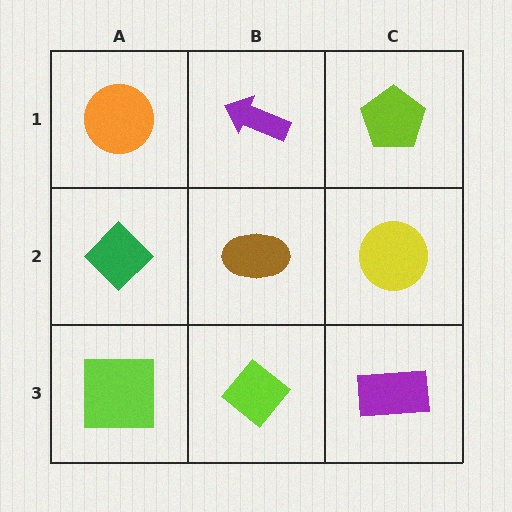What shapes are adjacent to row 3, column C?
A yellow circle (row 2, column C), a lime diamond (row 3, column B).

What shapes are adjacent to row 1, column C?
A yellow circle (row 2, column C), a purple arrow (row 1, column B).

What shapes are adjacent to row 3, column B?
A brown ellipse (row 2, column B), a lime square (row 3, column A), a purple rectangle (row 3, column C).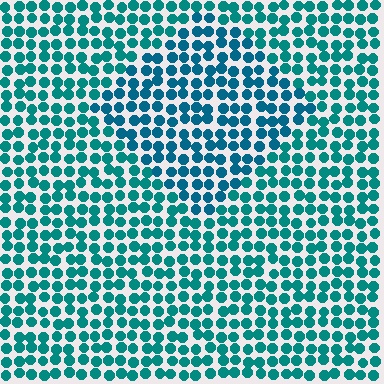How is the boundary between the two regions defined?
The boundary is defined purely by a slight shift in hue (about 20 degrees). Spacing, size, and orientation are identical on both sides.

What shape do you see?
I see a diamond.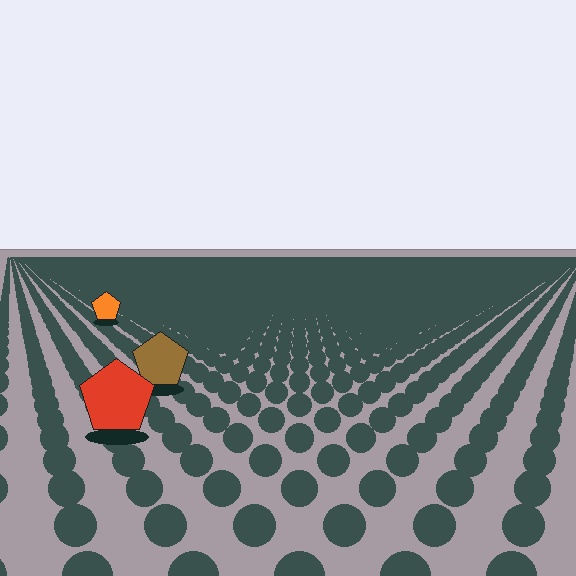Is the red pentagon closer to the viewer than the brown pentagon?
Yes. The red pentagon is closer — you can tell from the texture gradient: the ground texture is coarser near it.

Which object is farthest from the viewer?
The orange pentagon is farthest from the viewer. It appears smaller and the ground texture around it is denser.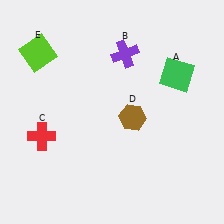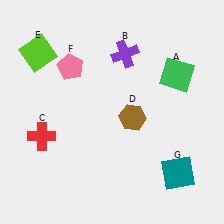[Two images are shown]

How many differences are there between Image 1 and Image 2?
There are 2 differences between the two images.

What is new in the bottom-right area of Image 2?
A teal square (G) was added in the bottom-right area of Image 2.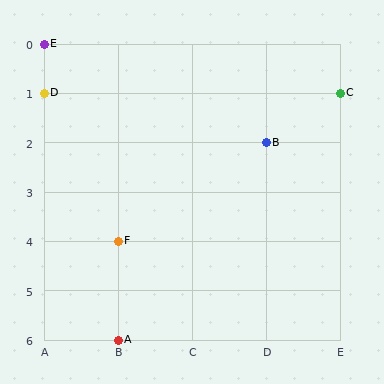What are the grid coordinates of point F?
Point F is at grid coordinates (B, 4).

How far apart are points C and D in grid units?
Points C and D are 4 columns apart.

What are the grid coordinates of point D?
Point D is at grid coordinates (A, 1).